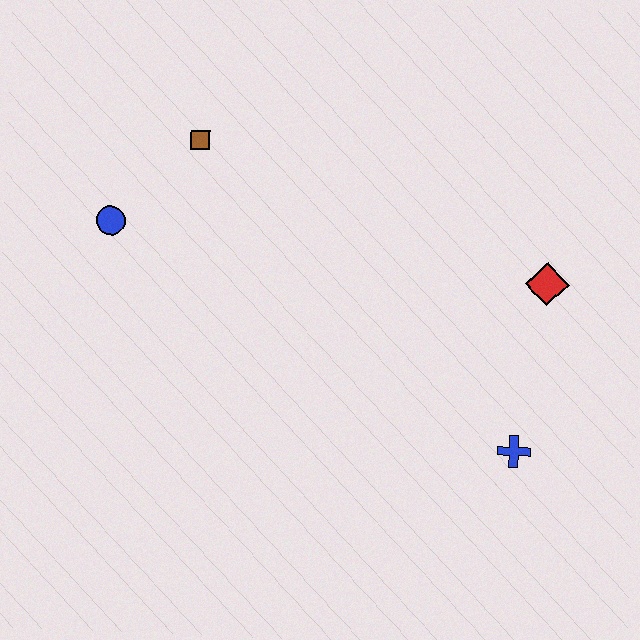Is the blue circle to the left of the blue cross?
Yes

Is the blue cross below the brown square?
Yes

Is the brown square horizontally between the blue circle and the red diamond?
Yes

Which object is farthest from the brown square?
The blue cross is farthest from the brown square.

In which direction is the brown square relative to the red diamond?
The brown square is to the left of the red diamond.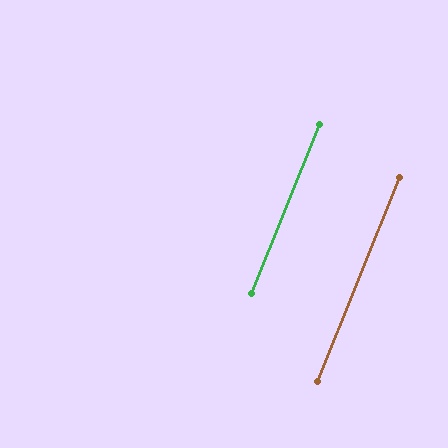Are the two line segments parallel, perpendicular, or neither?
Parallel — their directions differ by only 0.2°.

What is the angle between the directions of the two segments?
Approximately 0 degrees.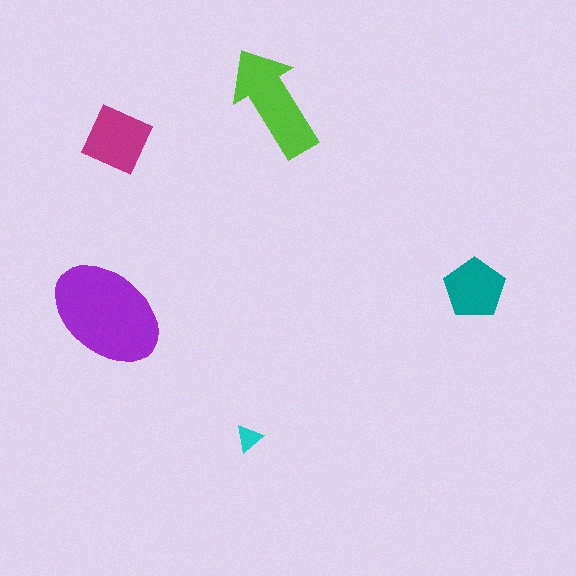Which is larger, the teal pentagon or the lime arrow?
The lime arrow.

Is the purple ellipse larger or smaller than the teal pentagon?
Larger.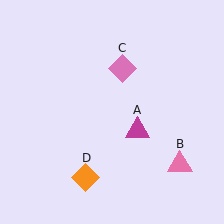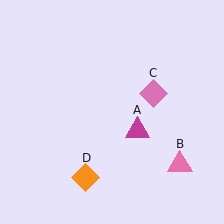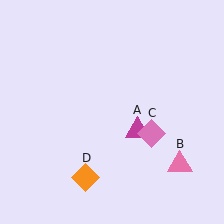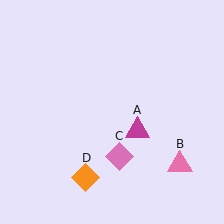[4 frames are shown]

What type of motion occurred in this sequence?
The pink diamond (object C) rotated clockwise around the center of the scene.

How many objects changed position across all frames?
1 object changed position: pink diamond (object C).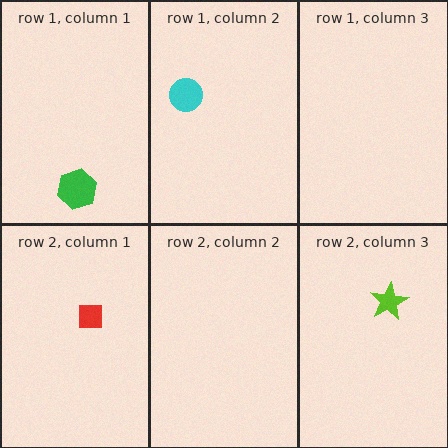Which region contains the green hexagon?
The row 1, column 1 region.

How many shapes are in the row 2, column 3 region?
1.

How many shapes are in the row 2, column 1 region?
1.